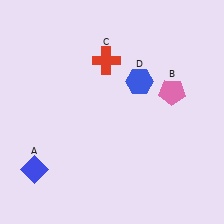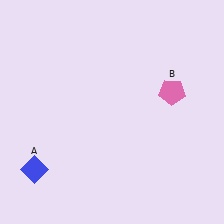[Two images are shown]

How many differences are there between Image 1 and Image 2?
There are 2 differences between the two images.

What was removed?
The blue hexagon (D), the red cross (C) were removed in Image 2.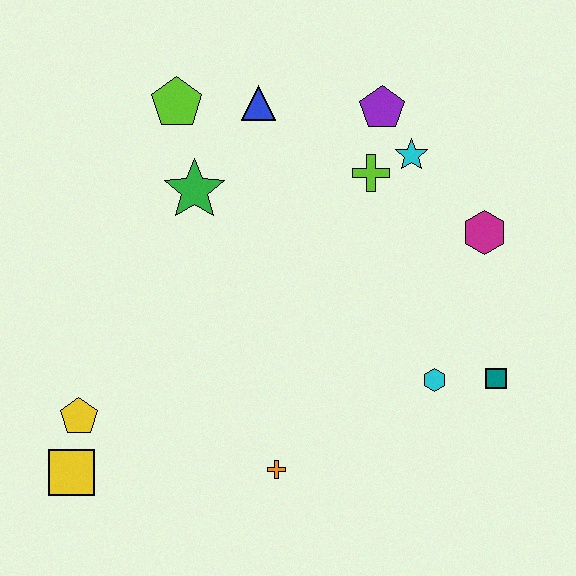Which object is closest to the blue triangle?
The lime pentagon is closest to the blue triangle.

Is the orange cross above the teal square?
No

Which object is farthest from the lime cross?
The yellow square is farthest from the lime cross.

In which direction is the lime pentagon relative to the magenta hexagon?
The lime pentagon is to the left of the magenta hexagon.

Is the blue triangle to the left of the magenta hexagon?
Yes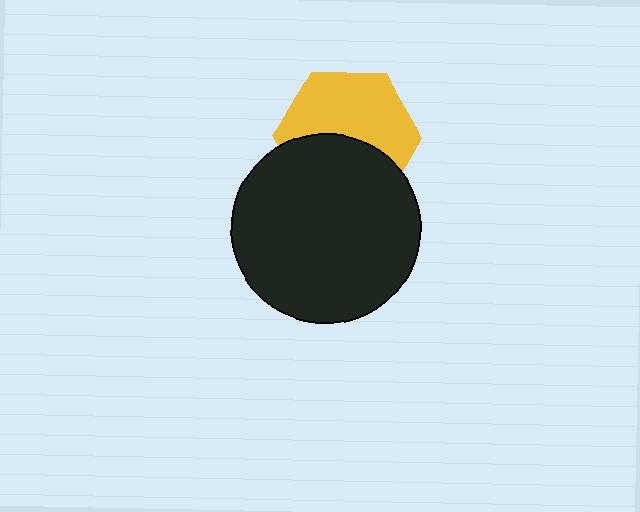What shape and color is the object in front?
The object in front is a black circle.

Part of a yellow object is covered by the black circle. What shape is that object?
It is a hexagon.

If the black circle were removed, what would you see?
You would see the complete yellow hexagon.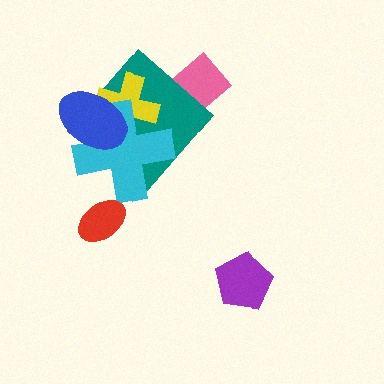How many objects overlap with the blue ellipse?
3 objects overlap with the blue ellipse.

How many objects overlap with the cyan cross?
3 objects overlap with the cyan cross.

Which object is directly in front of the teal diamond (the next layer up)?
The yellow cross is directly in front of the teal diamond.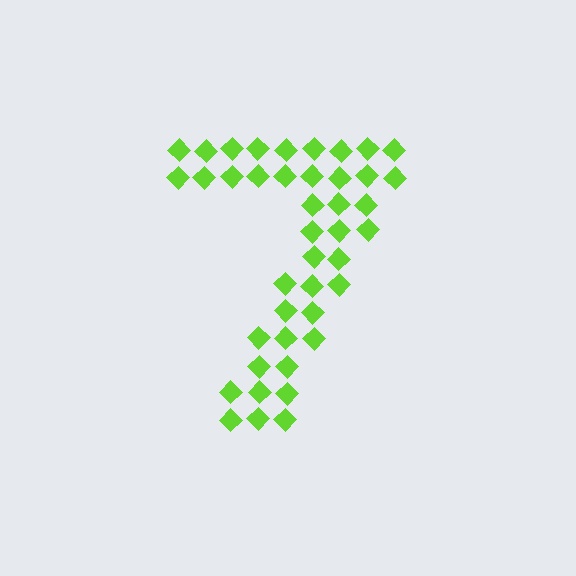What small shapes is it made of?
It is made of small diamonds.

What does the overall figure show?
The overall figure shows the digit 7.